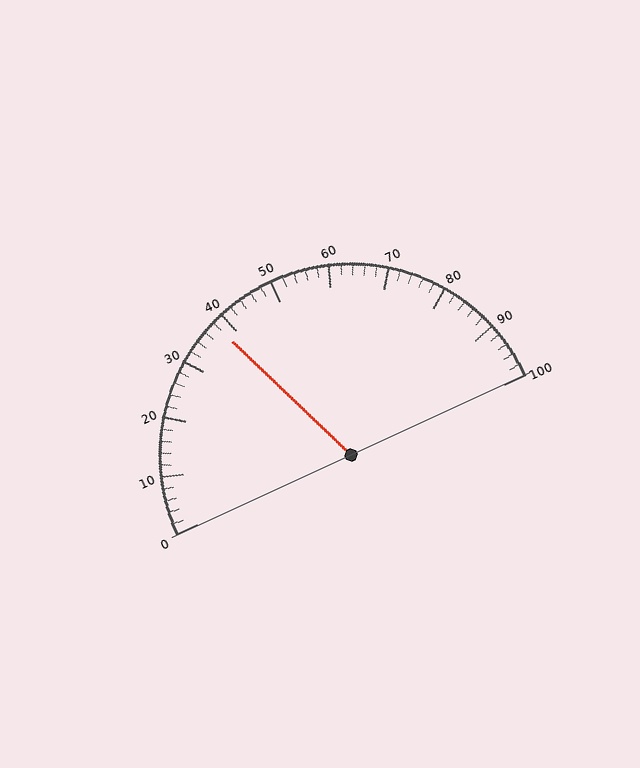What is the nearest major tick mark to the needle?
The nearest major tick mark is 40.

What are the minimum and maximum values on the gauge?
The gauge ranges from 0 to 100.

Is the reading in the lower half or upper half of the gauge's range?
The reading is in the lower half of the range (0 to 100).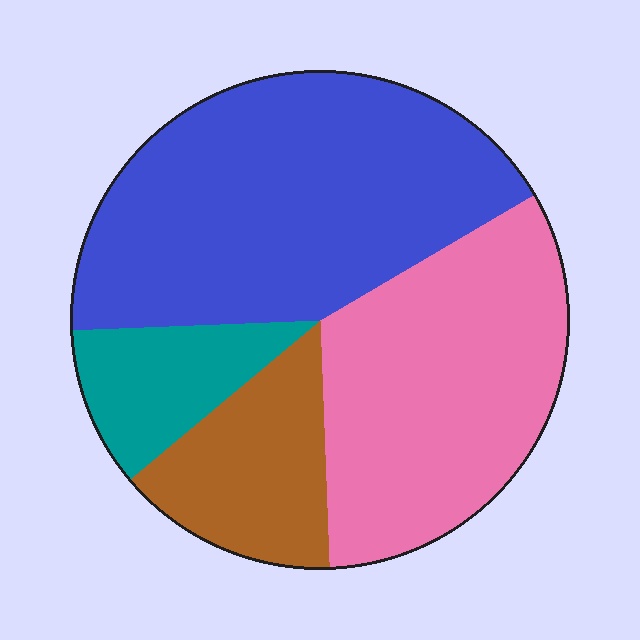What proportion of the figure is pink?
Pink covers 33% of the figure.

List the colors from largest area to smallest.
From largest to smallest: blue, pink, brown, teal.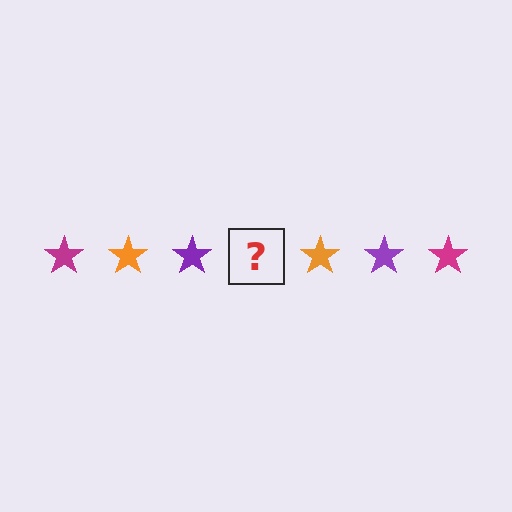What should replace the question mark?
The question mark should be replaced with a magenta star.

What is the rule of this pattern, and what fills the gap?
The rule is that the pattern cycles through magenta, orange, purple stars. The gap should be filled with a magenta star.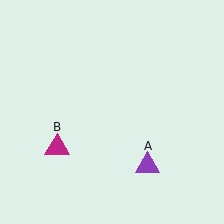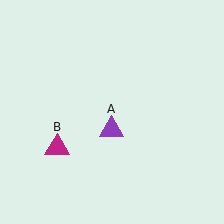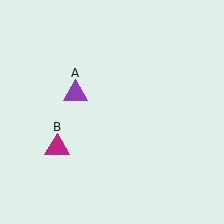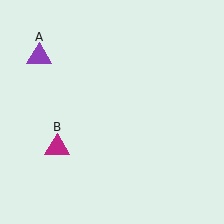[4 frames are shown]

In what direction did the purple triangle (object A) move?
The purple triangle (object A) moved up and to the left.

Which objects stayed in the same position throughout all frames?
Magenta triangle (object B) remained stationary.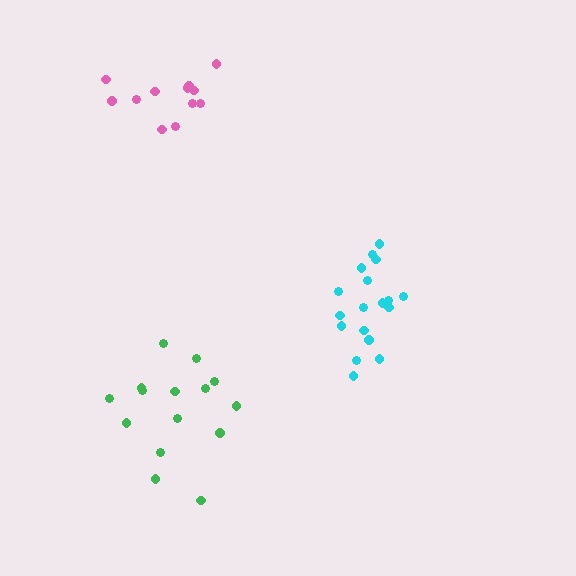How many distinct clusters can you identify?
There are 3 distinct clusters.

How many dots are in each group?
Group 1: 12 dots, Group 2: 18 dots, Group 3: 15 dots (45 total).